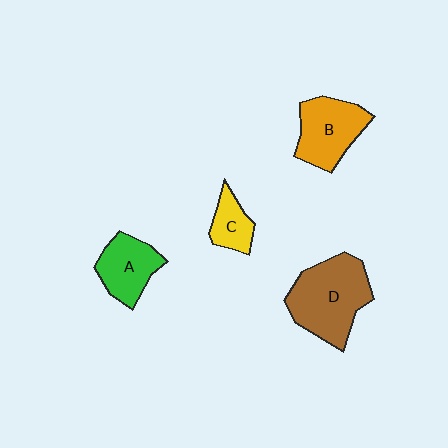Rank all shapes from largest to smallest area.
From largest to smallest: D (brown), B (orange), A (green), C (yellow).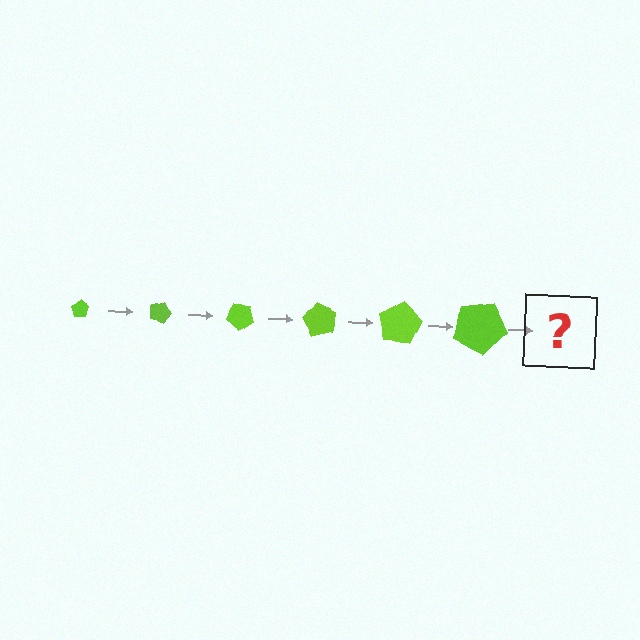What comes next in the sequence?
The next element should be a pentagon, larger than the previous one and rotated 120 degrees from the start.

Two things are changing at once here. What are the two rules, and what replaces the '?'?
The two rules are that the pentagon grows larger each step and it rotates 20 degrees each step. The '?' should be a pentagon, larger than the previous one and rotated 120 degrees from the start.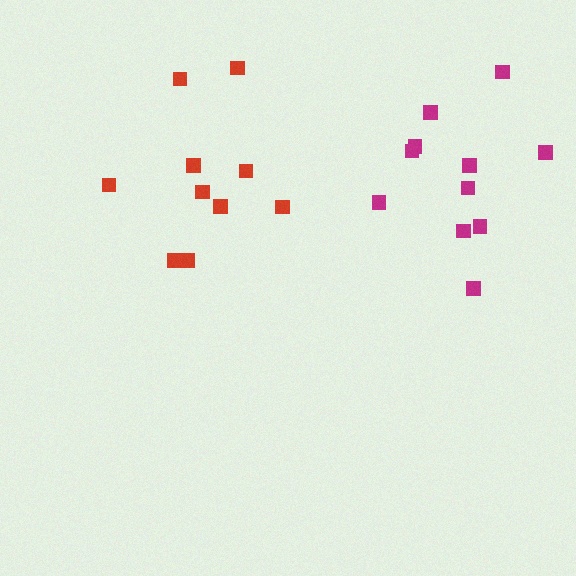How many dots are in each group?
Group 1: 11 dots, Group 2: 10 dots (21 total).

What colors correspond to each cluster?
The clusters are colored: magenta, red.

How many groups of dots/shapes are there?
There are 2 groups.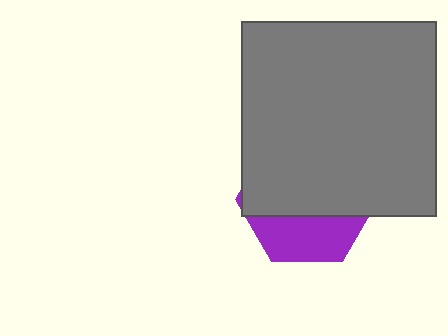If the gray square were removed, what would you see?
You would see the complete purple hexagon.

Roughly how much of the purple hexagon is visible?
A small part of it is visible (roughly 33%).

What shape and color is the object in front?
The object in front is a gray square.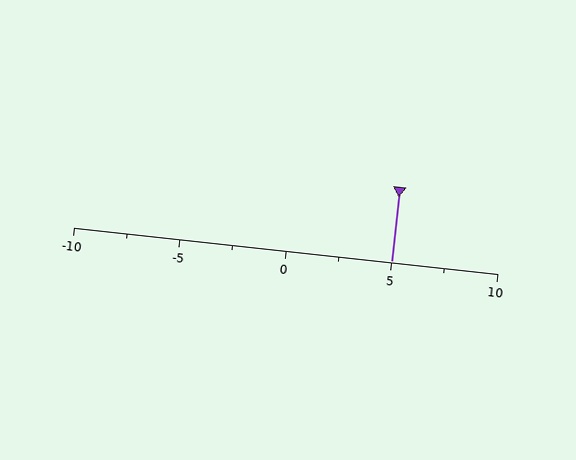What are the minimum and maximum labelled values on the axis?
The axis runs from -10 to 10.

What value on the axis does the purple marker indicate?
The marker indicates approximately 5.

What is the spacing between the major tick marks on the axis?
The major ticks are spaced 5 apart.